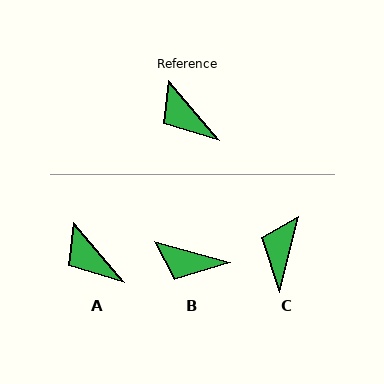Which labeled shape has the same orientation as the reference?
A.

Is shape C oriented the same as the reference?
No, it is off by about 55 degrees.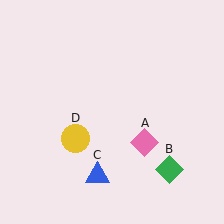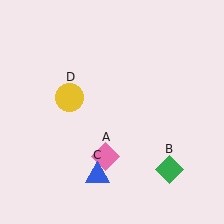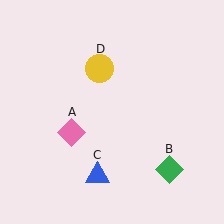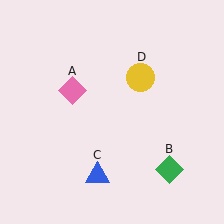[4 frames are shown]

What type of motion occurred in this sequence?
The pink diamond (object A), yellow circle (object D) rotated clockwise around the center of the scene.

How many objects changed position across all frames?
2 objects changed position: pink diamond (object A), yellow circle (object D).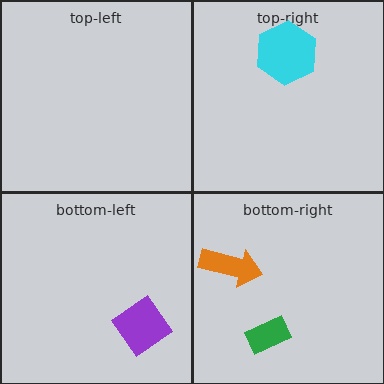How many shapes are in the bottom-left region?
1.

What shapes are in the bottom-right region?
The green rectangle, the orange arrow.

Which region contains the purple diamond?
The bottom-left region.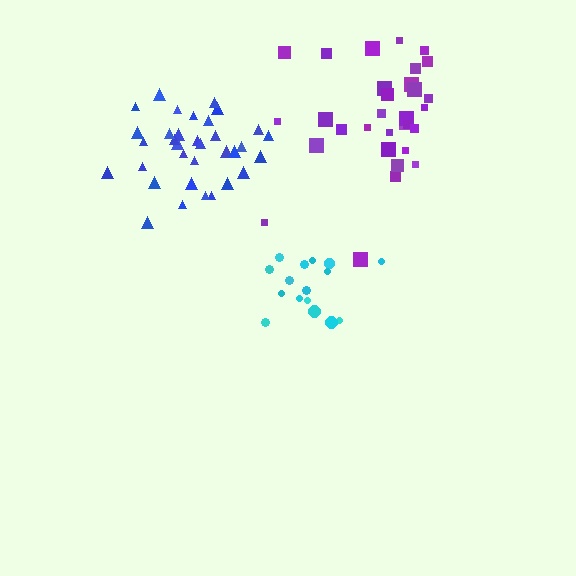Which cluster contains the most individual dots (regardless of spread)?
Blue (34).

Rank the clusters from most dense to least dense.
blue, cyan, purple.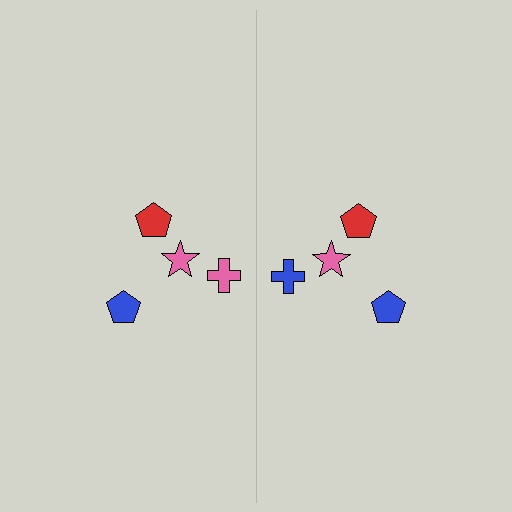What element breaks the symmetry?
The blue cross on the right side breaks the symmetry — its mirror counterpart is pink.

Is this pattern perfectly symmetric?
No, the pattern is not perfectly symmetric. The blue cross on the right side breaks the symmetry — its mirror counterpart is pink.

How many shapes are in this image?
There are 8 shapes in this image.